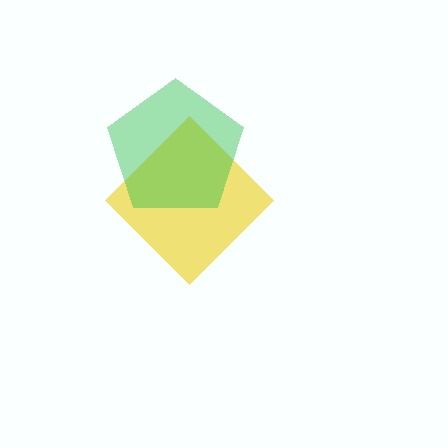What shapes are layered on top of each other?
The layered shapes are: a yellow diamond, a green pentagon.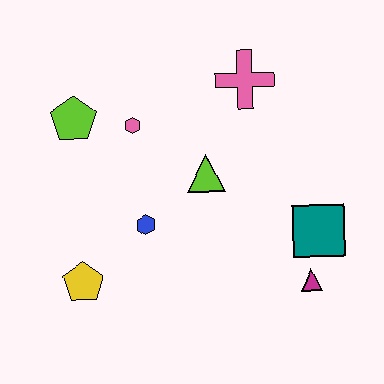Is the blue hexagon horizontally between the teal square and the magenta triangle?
No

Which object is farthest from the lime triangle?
The yellow pentagon is farthest from the lime triangle.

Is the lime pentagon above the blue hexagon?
Yes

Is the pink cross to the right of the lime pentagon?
Yes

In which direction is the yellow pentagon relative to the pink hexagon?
The yellow pentagon is below the pink hexagon.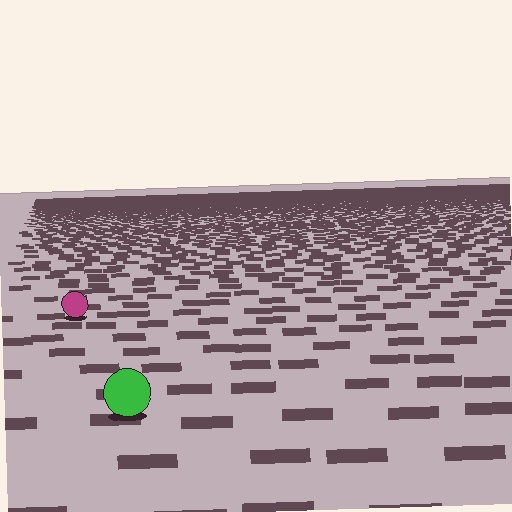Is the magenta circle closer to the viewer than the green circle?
No. The green circle is closer — you can tell from the texture gradient: the ground texture is coarser near it.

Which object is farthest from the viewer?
The magenta circle is farthest from the viewer. It appears smaller and the ground texture around it is denser.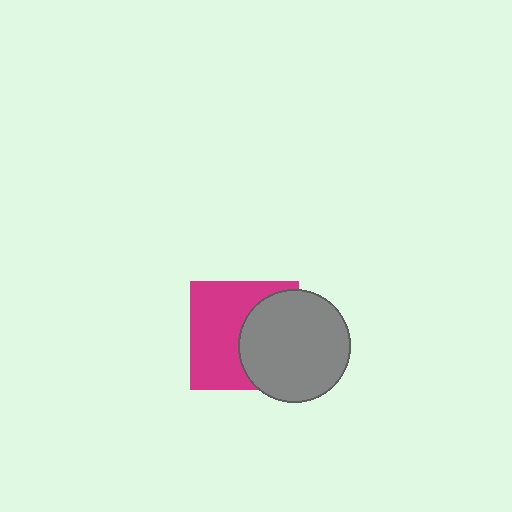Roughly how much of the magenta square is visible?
About half of it is visible (roughly 56%).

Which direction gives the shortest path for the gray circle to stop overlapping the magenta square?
Moving right gives the shortest separation.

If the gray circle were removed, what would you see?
You would see the complete magenta square.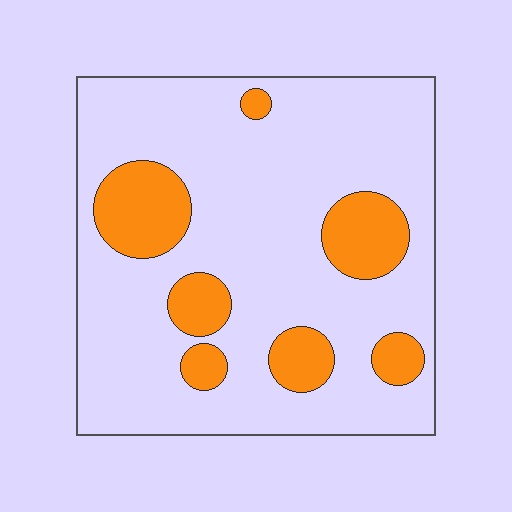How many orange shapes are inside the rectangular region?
7.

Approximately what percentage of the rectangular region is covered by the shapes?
Approximately 20%.